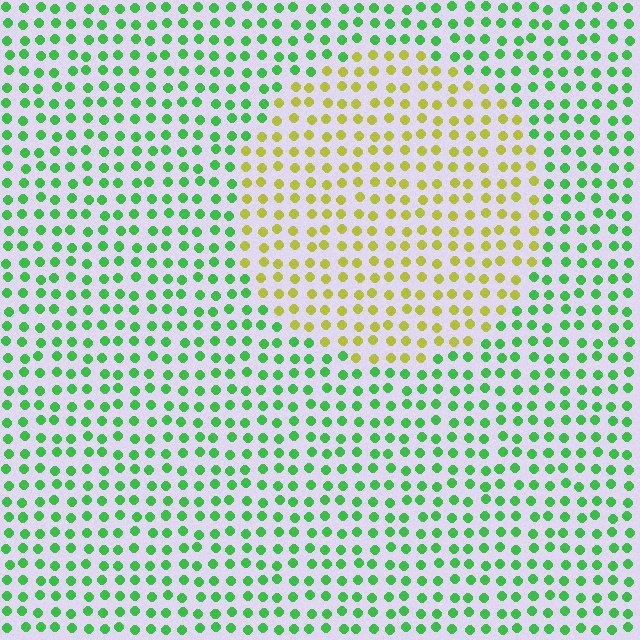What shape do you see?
I see a circle.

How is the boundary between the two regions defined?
The boundary is defined purely by a slight shift in hue (about 60 degrees). Spacing, size, and orientation are identical on both sides.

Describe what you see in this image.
The image is filled with small green elements in a uniform arrangement. A circle-shaped region is visible where the elements are tinted to a slightly different hue, forming a subtle color boundary.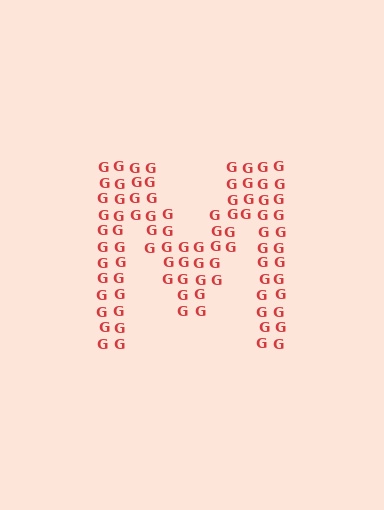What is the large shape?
The large shape is the letter M.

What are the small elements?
The small elements are letter G's.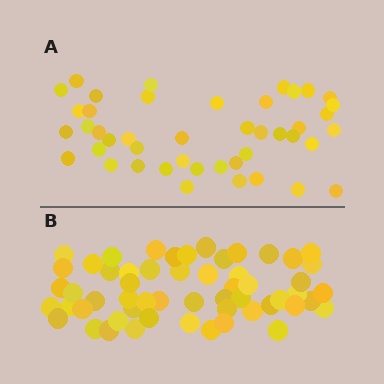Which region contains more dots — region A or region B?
Region B (the bottom region) has more dots.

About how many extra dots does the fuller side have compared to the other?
Region B has roughly 12 or so more dots than region A.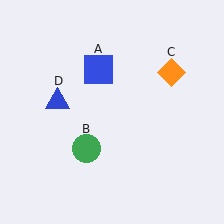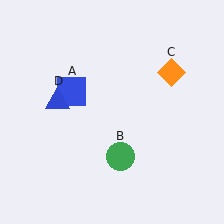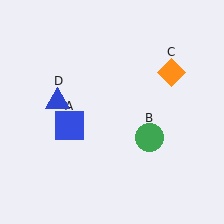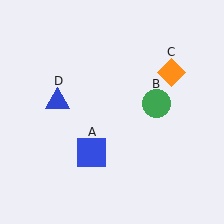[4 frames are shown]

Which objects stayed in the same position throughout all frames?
Orange diamond (object C) and blue triangle (object D) remained stationary.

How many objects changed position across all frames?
2 objects changed position: blue square (object A), green circle (object B).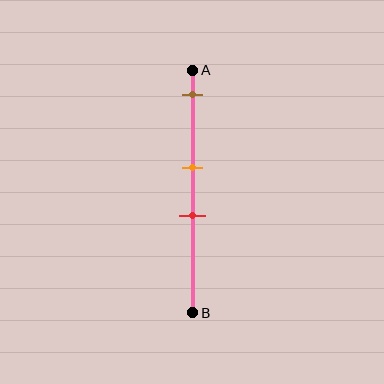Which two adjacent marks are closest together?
The orange and red marks are the closest adjacent pair.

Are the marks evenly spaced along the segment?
No, the marks are not evenly spaced.